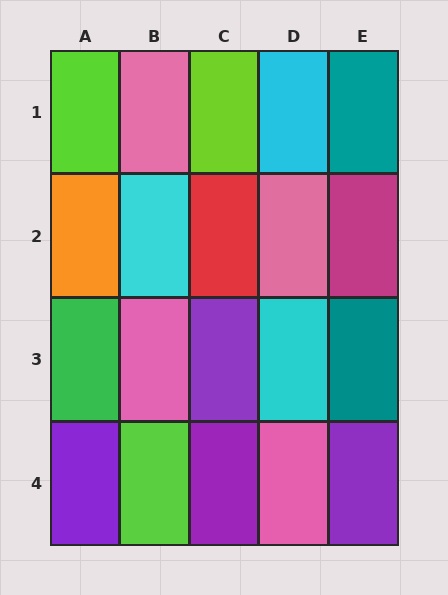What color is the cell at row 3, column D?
Cyan.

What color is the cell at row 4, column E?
Purple.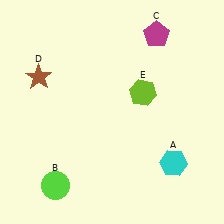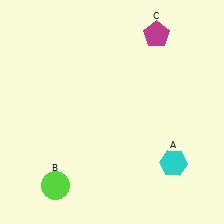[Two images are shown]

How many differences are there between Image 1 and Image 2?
There are 2 differences between the two images.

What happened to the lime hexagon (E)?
The lime hexagon (E) was removed in Image 2. It was in the top-right area of Image 1.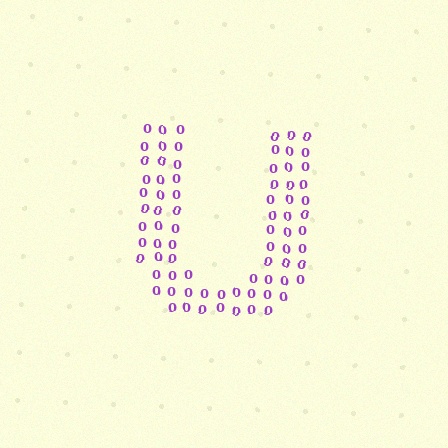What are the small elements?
The small elements are digit 0's.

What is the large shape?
The large shape is the letter U.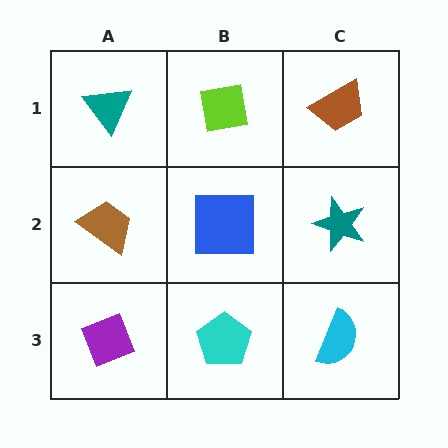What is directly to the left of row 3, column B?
A purple diamond.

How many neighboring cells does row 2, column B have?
4.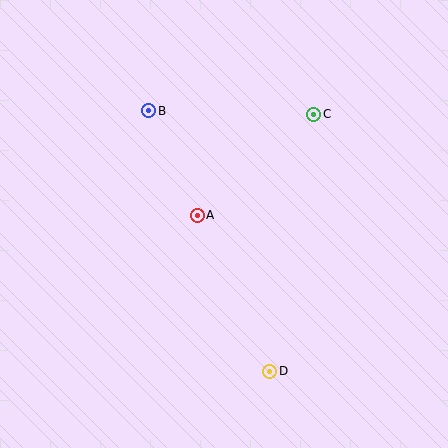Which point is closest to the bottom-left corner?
Point D is closest to the bottom-left corner.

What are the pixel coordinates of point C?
Point C is at (314, 114).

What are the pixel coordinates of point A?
Point A is at (197, 215).